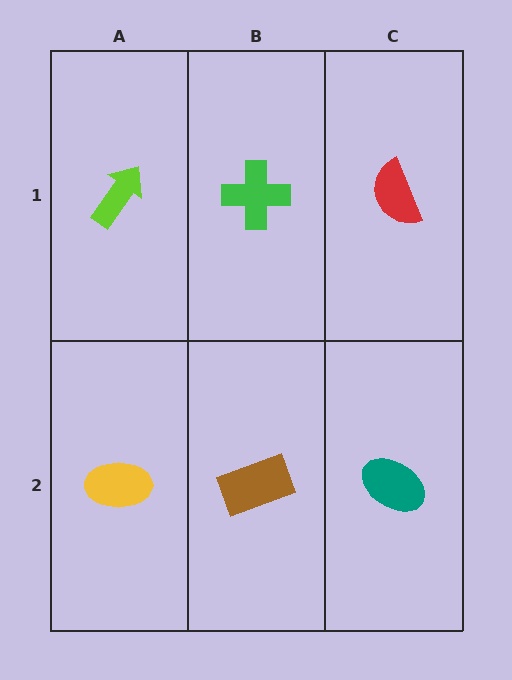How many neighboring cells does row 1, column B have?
3.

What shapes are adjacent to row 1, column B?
A brown rectangle (row 2, column B), a lime arrow (row 1, column A), a red semicircle (row 1, column C).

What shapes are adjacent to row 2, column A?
A lime arrow (row 1, column A), a brown rectangle (row 2, column B).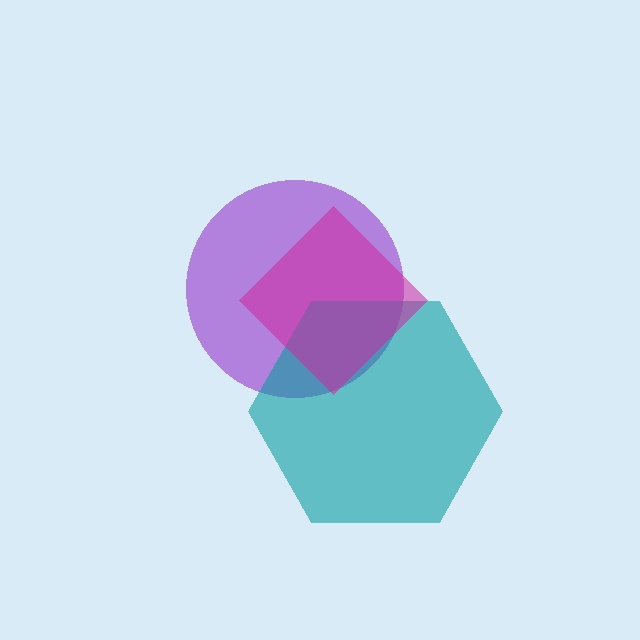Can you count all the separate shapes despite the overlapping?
Yes, there are 3 separate shapes.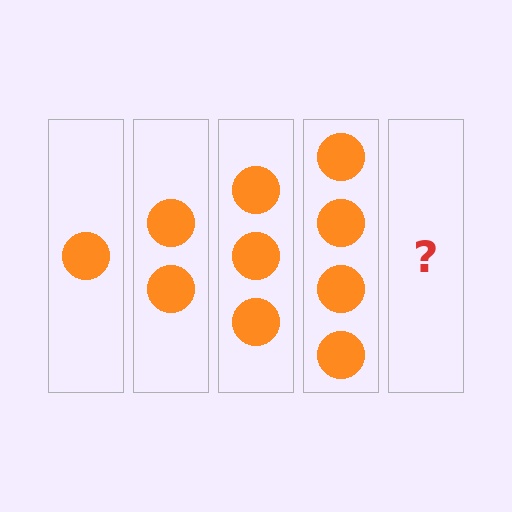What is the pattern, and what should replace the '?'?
The pattern is that each step adds one more circle. The '?' should be 5 circles.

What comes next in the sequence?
The next element should be 5 circles.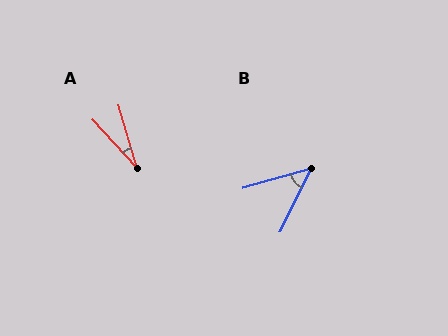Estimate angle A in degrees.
Approximately 26 degrees.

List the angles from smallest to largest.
A (26°), B (48°).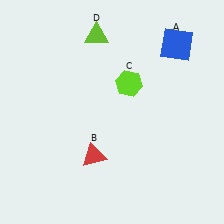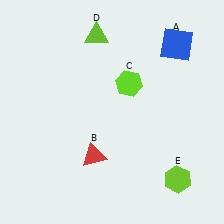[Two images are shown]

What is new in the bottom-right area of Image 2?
A lime hexagon (E) was added in the bottom-right area of Image 2.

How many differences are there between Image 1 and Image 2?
There is 1 difference between the two images.